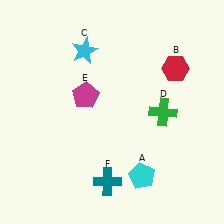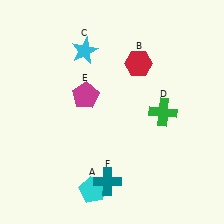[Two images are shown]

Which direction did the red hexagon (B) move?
The red hexagon (B) moved left.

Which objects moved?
The objects that moved are: the cyan pentagon (A), the red hexagon (B).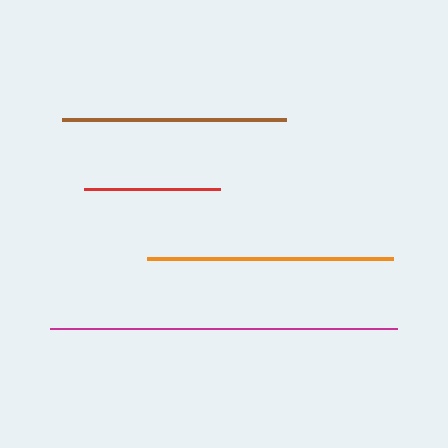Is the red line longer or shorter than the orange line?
The orange line is longer than the red line.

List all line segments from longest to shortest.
From longest to shortest: magenta, orange, brown, red.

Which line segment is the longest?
The magenta line is the longest at approximately 348 pixels.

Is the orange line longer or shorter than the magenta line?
The magenta line is longer than the orange line.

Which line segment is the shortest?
The red line is the shortest at approximately 135 pixels.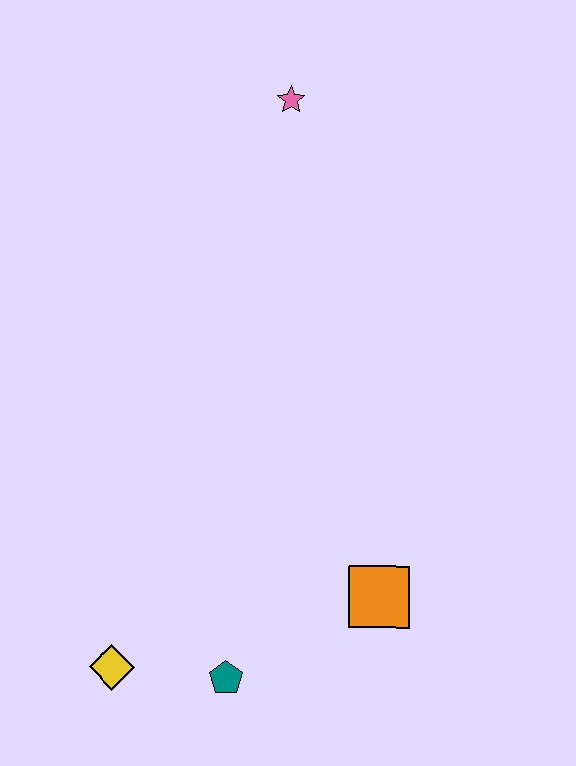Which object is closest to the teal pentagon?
The yellow diamond is closest to the teal pentagon.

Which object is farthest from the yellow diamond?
The pink star is farthest from the yellow diamond.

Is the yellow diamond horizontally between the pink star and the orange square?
No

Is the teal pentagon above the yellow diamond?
No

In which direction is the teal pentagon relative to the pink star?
The teal pentagon is below the pink star.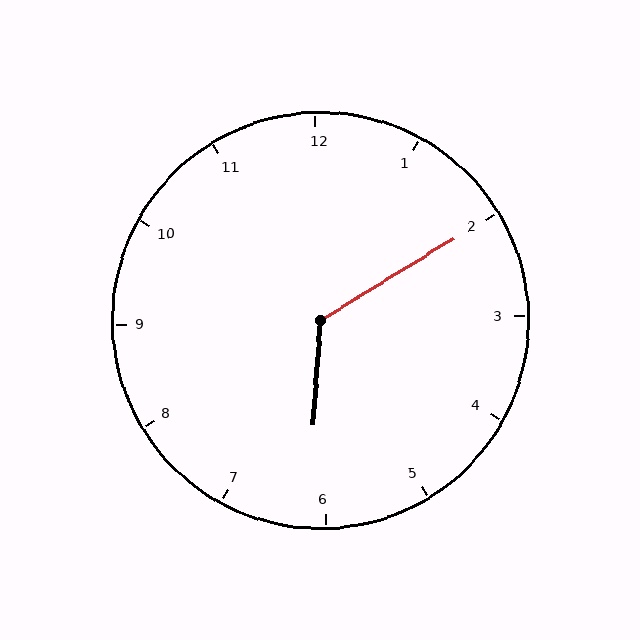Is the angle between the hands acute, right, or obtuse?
It is obtuse.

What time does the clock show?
6:10.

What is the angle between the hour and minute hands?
Approximately 125 degrees.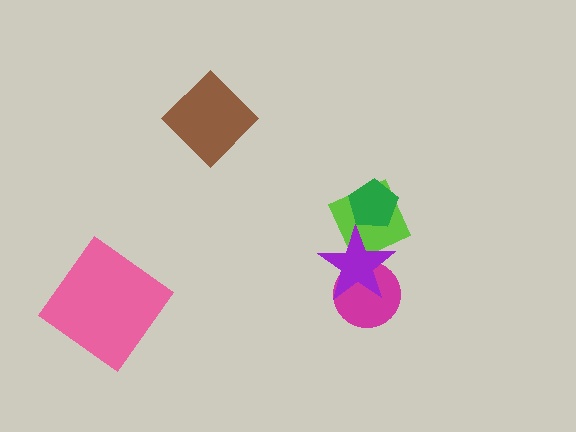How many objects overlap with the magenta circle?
1 object overlaps with the magenta circle.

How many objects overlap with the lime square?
2 objects overlap with the lime square.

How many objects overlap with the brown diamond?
0 objects overlap with the brown diamond.